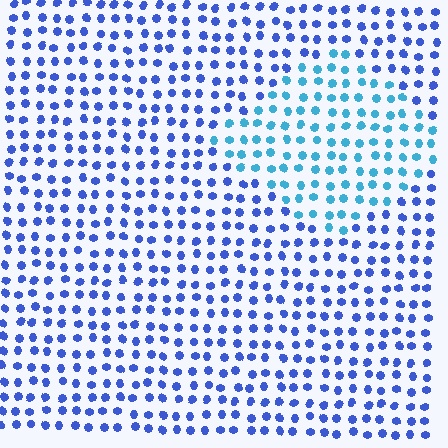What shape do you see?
I see a diamond.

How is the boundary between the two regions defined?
The boundary is defined purely by a slight shift in hue (about 35 degrees). Spacing, size, and orientation are identical on both sides.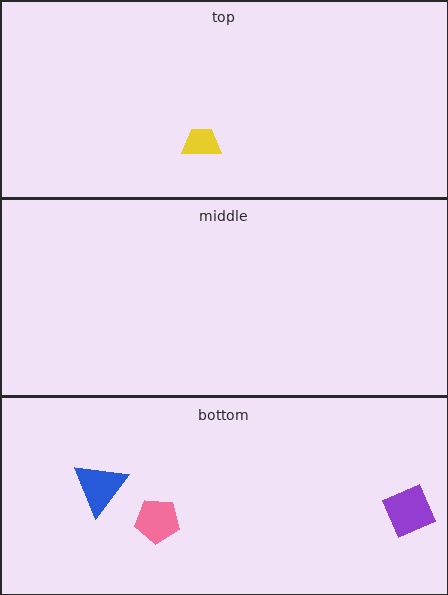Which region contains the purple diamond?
The bottom region.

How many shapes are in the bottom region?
3.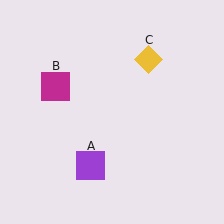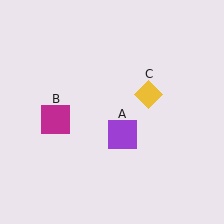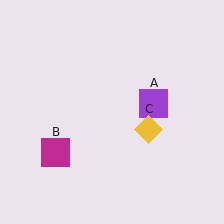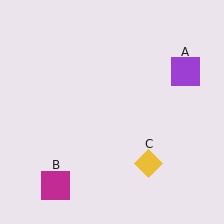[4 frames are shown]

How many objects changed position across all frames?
3 objects changed position: purple square (object A), magenta square (object B), yellow diamond (object C).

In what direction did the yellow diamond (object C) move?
The yellow diamond (object C) moved down.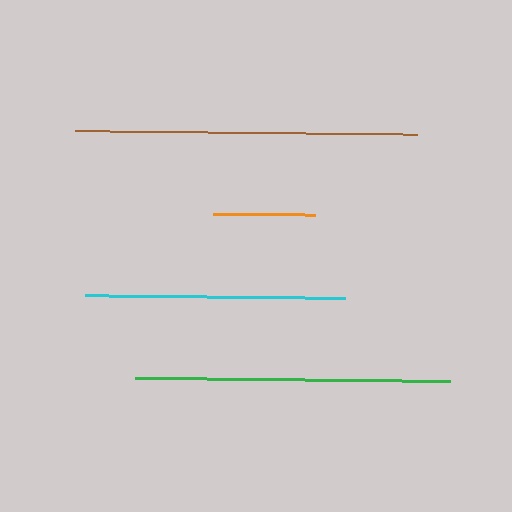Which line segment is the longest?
The brown line is the longest at approximately 342 pixels.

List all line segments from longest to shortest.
From longest to shortest: brown, green, cyan, orange.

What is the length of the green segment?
The green segment is approximately 315 pixels long.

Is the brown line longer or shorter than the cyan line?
The brown line is longer than the cyan line.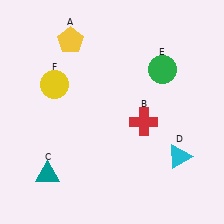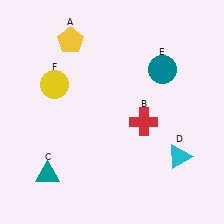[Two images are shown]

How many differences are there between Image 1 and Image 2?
There is 1 difference between the two images.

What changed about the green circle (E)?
In Image 1, E is green. In Image 2, it changed to teal.